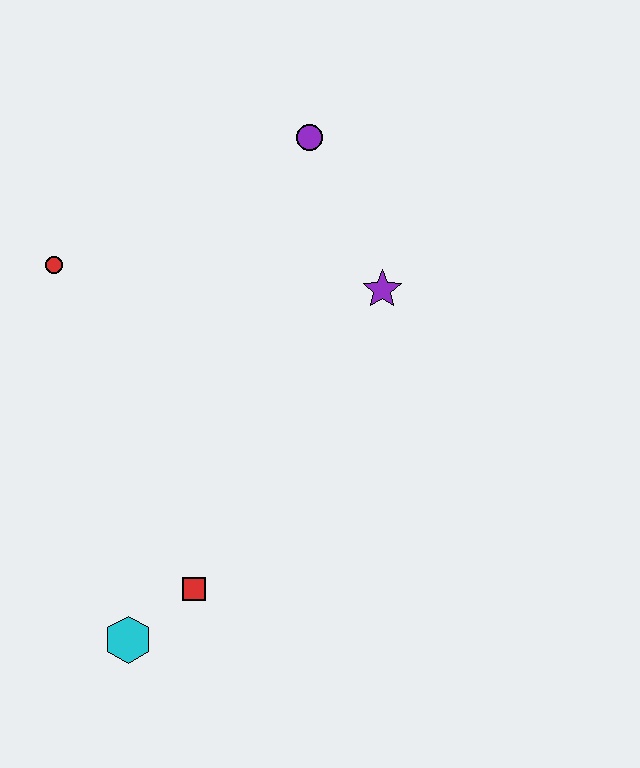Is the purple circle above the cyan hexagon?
Yes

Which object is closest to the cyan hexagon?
The red square is closest to the cyan hexagon.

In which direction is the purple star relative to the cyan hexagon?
The purple star is above the cyan hexagon.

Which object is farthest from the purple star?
The cyan hexagon is farthest from the purple star.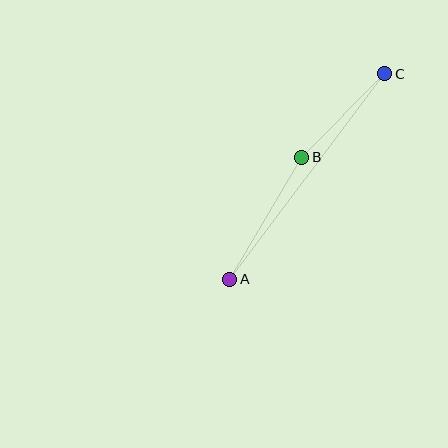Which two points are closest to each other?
Points B and C are closest to each other.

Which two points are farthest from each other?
Points A and C are farthest from each other.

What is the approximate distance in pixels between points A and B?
The distance between A and B is approximately 142 pixels.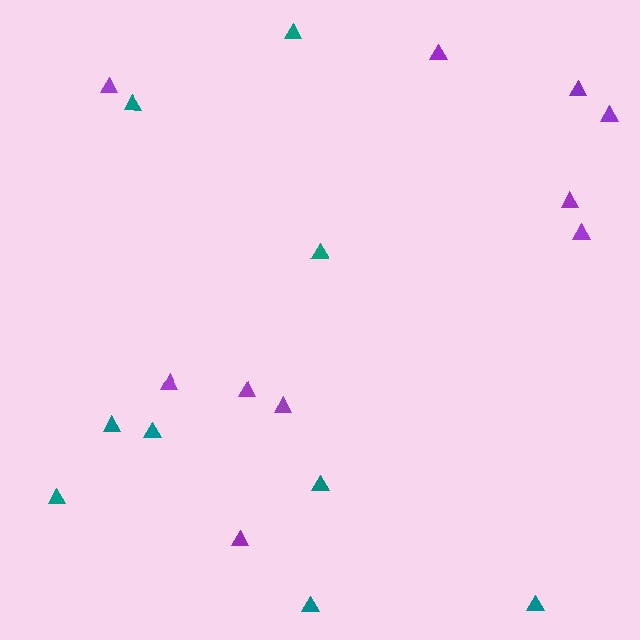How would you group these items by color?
There are 2 groups: one group of teal triangles (9) and one group of purple triangles (10).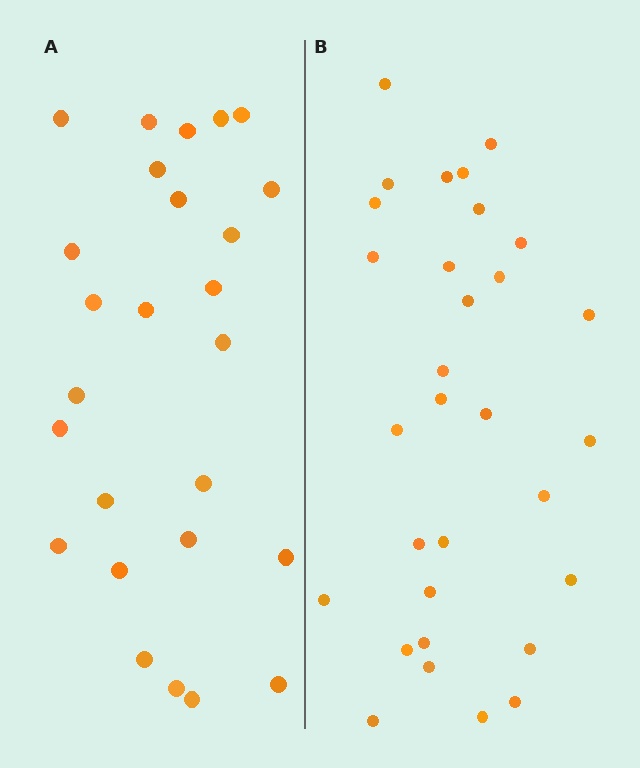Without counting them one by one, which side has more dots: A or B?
Region B (the right region) has more dots.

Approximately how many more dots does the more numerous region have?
Region B has about 5 more dots than region A.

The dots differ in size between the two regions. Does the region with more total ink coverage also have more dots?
No. Region A has more total ink coverage because its dots are larger, but region B actually contains more individual dots. Total area can be misleading — the number of items is what matters here.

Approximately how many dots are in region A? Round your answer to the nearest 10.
About 30 dots. (The exact count is 26, which rounds to 30.)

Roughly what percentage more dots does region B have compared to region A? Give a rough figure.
About 20% more.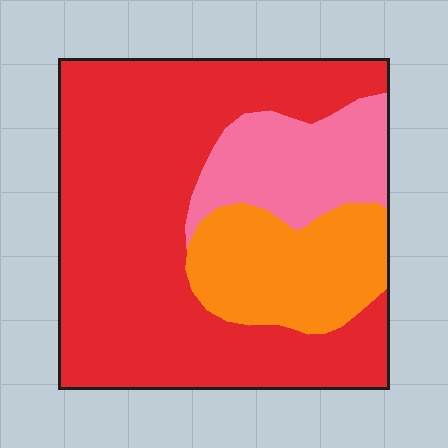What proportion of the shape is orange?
Orange takes up about one fifth (1/5) of the shape.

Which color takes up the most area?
Red, at roughly 65%.